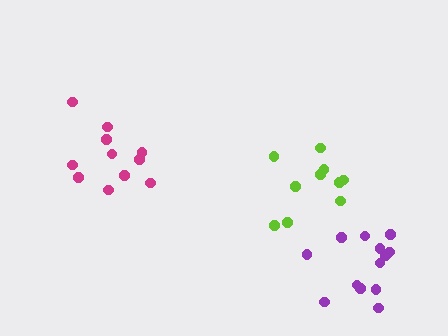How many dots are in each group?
Group 1: 13 dots, Group 2: 11 dots, Group 3: 10 dots (34 total).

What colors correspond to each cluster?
The clusters are colored: purple, magenta, lime.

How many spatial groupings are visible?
There are 3 spatial groupings.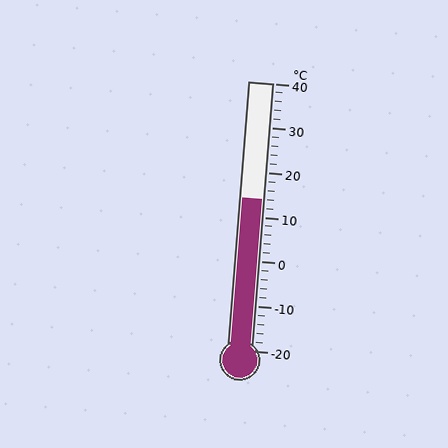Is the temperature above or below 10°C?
The temperature is above 10°C.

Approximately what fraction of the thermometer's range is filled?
The thermometer is filled to approximately 55% of its range.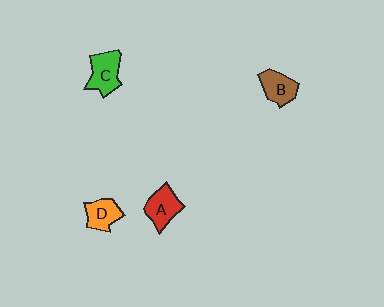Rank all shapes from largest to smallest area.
From largest to smallest: C (green), A (red), B (brown), D (orange).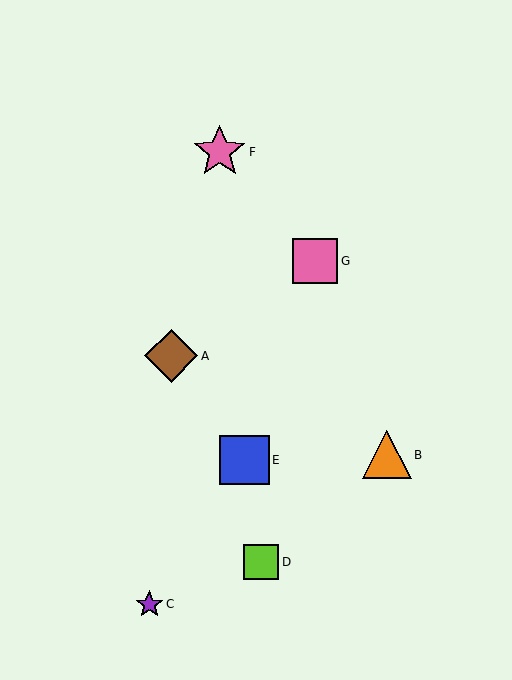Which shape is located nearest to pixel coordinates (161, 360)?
The brown diamond (labeled A) at (171, 356) is nearest to that location.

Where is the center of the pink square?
The center of the pink square is at (315, 261).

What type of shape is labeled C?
Shape C is a purple star.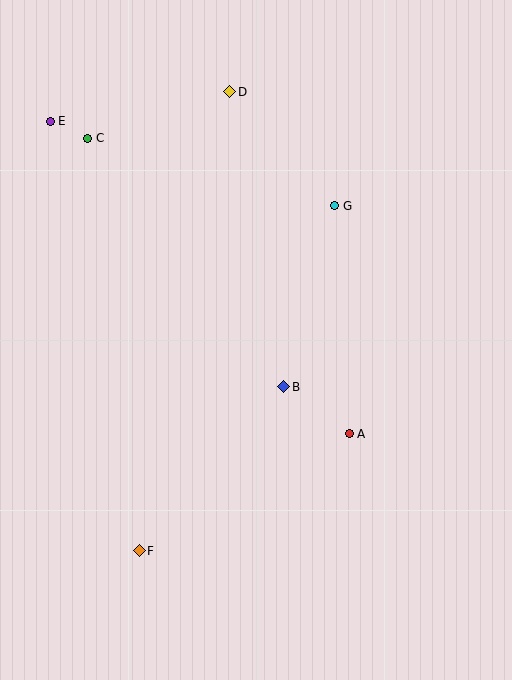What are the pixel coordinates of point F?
Point F is at (139, 551).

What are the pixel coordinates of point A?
Point A is at (349, 434).